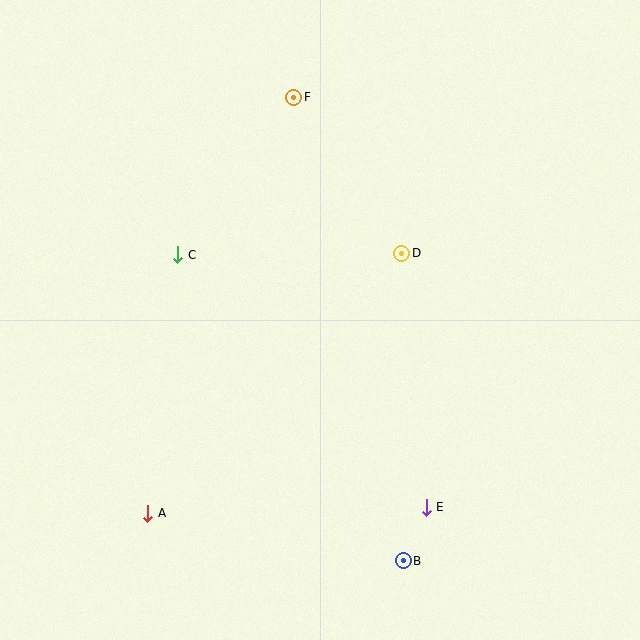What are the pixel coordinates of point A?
Point A is at (148, 513).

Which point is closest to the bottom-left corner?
Point A is closest to the bottom-left corner.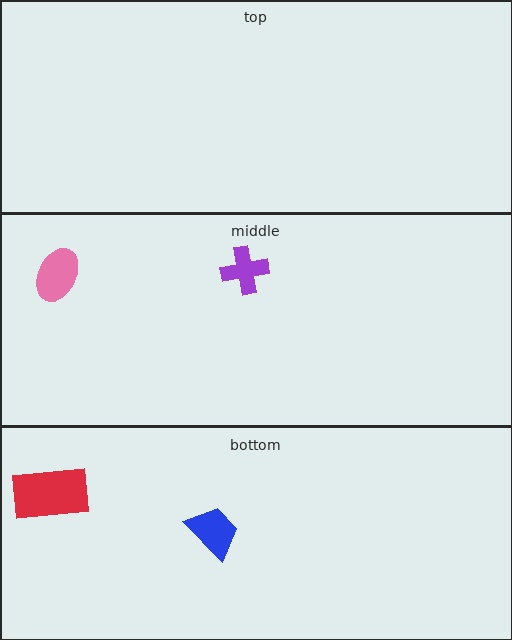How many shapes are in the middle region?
2.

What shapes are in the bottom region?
The blue trapezoid, the red rectangle.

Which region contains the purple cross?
The middle region.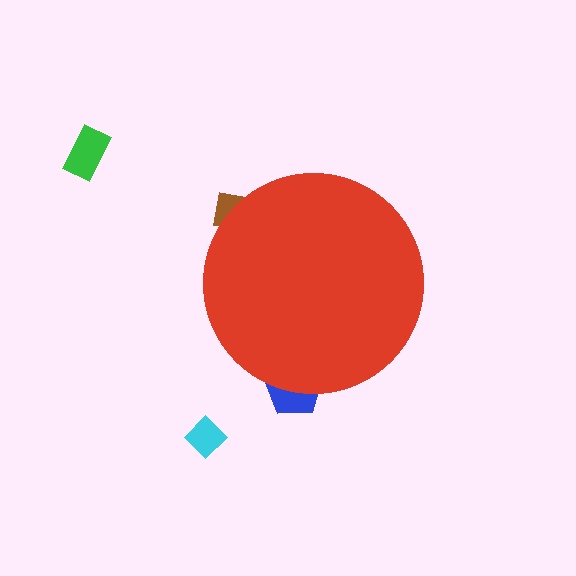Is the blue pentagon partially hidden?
Yes, the blue pentagon is partially hidden behind the red circle.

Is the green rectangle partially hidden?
No, the green rectangle is fully visible.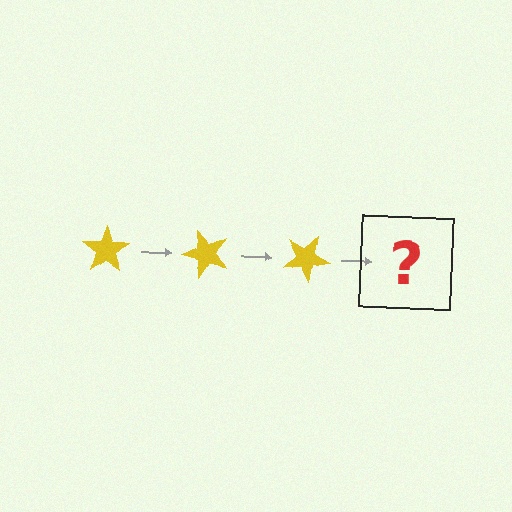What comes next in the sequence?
The next element should be a yellow star rotated 150 degrees.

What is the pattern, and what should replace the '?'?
The pattern is that the star rotates 50 degrees each step. The '?' should be a yellow star rotated 150 degrees.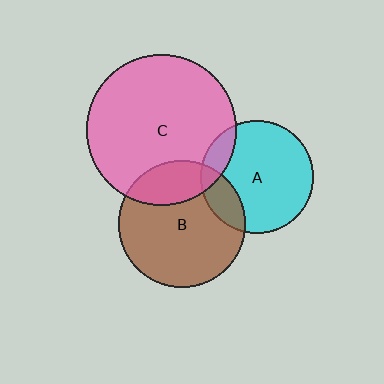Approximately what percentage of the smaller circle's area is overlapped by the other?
Approximately 15%.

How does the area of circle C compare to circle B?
Approximately 1.4 times.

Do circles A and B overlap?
Yes.